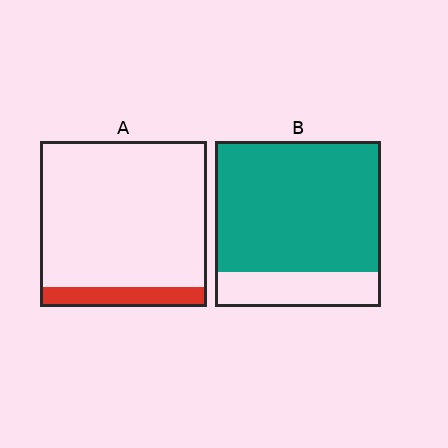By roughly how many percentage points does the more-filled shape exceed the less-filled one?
By roughly 65 percentage points (B over A).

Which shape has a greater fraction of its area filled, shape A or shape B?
Shape B.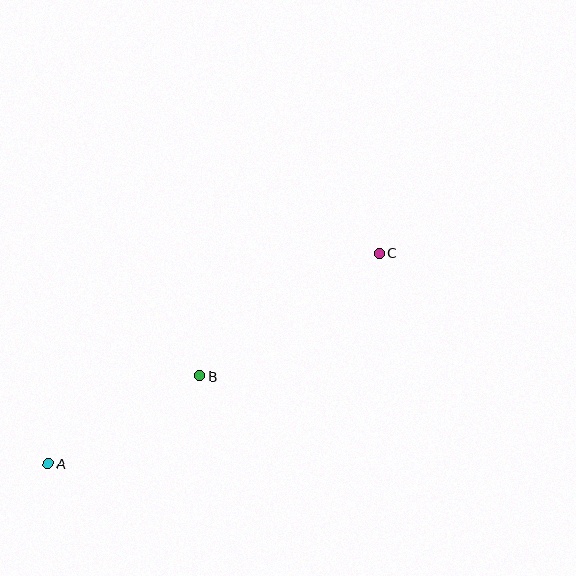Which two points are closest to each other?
Points A and B are closest to each other.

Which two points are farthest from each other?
Points A and C are farthest from each other.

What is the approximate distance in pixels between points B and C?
The distance between B and C is approximately 217 pixels.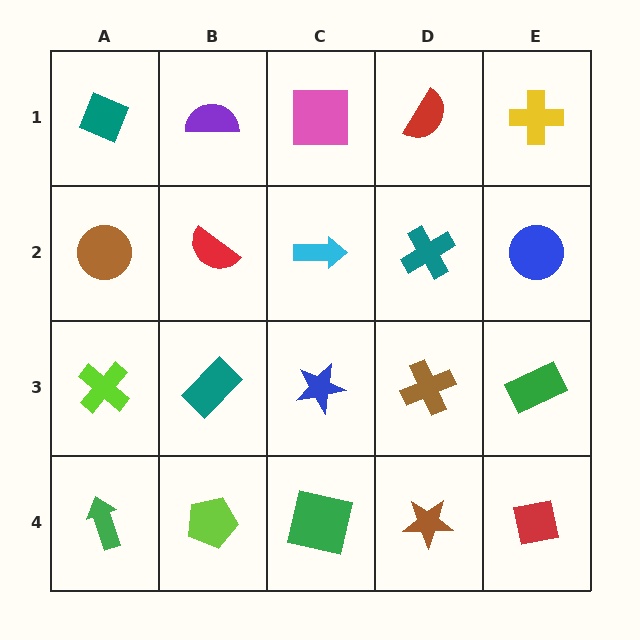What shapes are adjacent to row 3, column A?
A brown circle (row 2, column A), a green arrow (row 4, column A), a teal rectangle (row 3, column B).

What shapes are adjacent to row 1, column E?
A blue circle (row 2, column E), a red semicircle (row 1, column D).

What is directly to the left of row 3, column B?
A lime cross.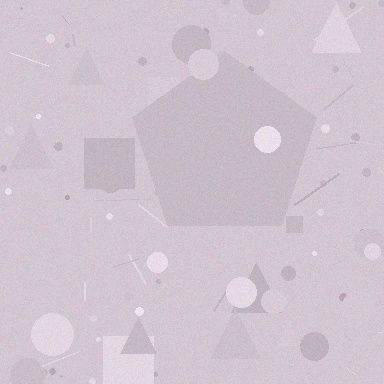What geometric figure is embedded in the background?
A pentagon is embedded in the background.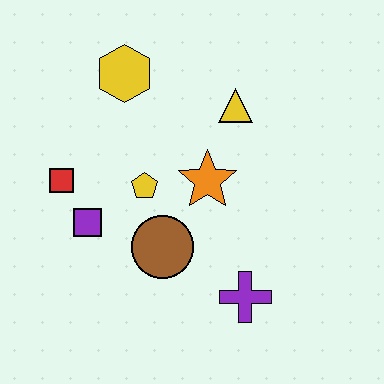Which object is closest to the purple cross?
The brown circle is closest to the purple cross.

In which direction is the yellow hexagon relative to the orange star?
The yellow hexagon is above the orange star.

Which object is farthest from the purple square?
The yellow triangle is farthest from the purple square.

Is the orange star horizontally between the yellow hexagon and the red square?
No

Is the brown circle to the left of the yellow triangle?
Yes